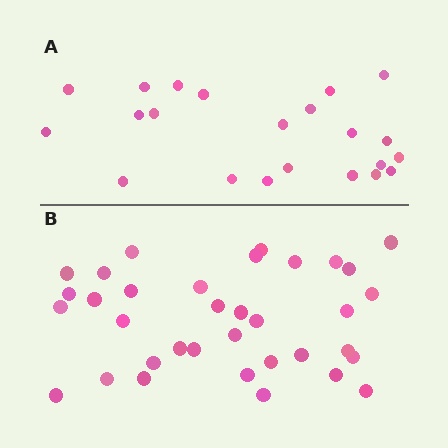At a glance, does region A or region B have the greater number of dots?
Region B (the bottom region) has more dots.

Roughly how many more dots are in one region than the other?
Region B has approximately 15 more dots than region A.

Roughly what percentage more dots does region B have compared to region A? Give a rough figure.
About 60% more.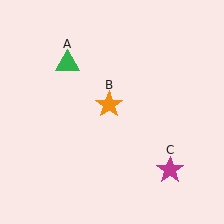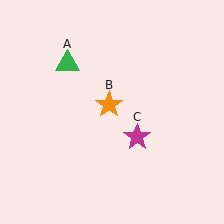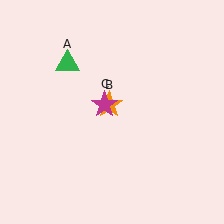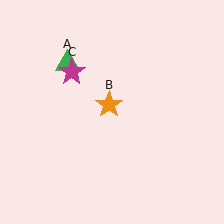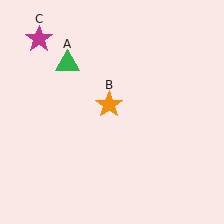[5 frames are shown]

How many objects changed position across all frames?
1 object changed position: magenta star (object C).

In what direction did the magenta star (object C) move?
The magenta star (object C) moved up and to the left.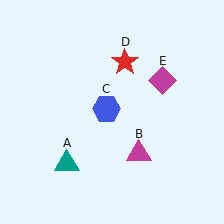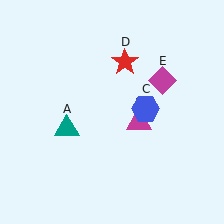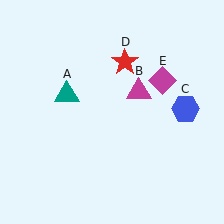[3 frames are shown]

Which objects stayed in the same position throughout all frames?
Red star (object D) and magenta diamond (object E) remained stationary.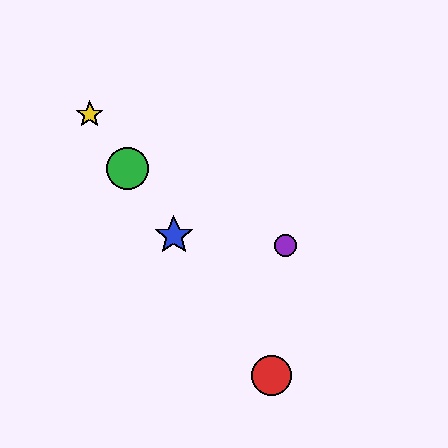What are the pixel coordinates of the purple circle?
The purple circle is at (286, 245).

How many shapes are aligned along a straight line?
4 shapes (the red circle, the blue star, the green circle, the yellow star) are aligned along a straight line.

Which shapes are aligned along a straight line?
The red circle, the blue star, the green circle, the yellow star are aligned along a straight line.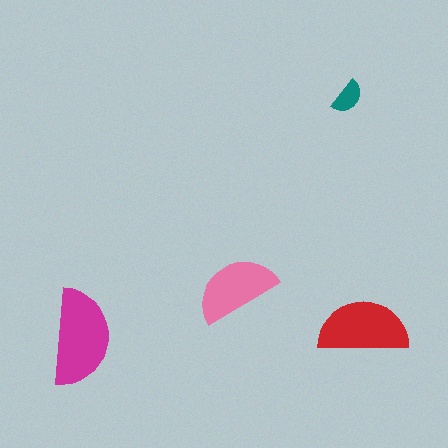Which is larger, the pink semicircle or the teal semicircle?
The pink one.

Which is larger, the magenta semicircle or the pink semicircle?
The magenta one.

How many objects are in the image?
There are 4 objects in the image.